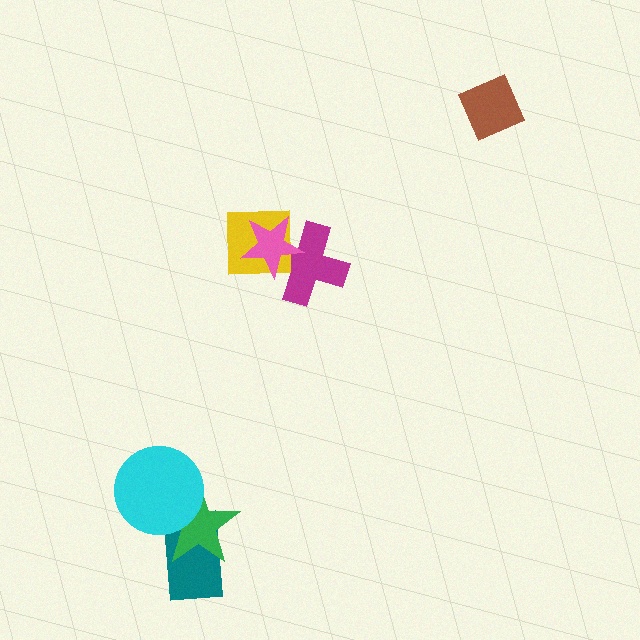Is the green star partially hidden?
Yes, it is partially covered by another shape.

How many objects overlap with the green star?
2 objects overlap with the green star.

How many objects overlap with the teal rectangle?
2 objects overlap with the teal rectangle.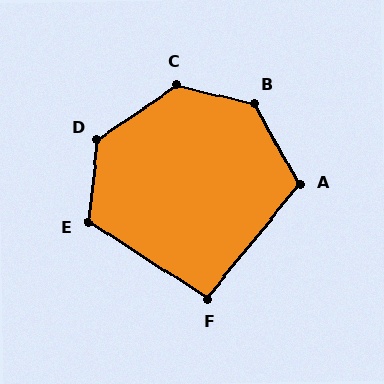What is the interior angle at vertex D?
Approximately 131 degrees (obtuse).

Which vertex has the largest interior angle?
B, at approximately 133 degrees.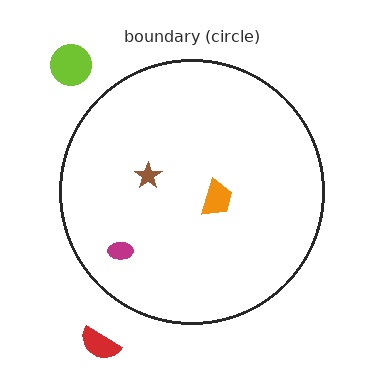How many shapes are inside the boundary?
3 inside, 2 outside.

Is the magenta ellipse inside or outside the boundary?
Inside.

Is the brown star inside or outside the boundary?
Inside.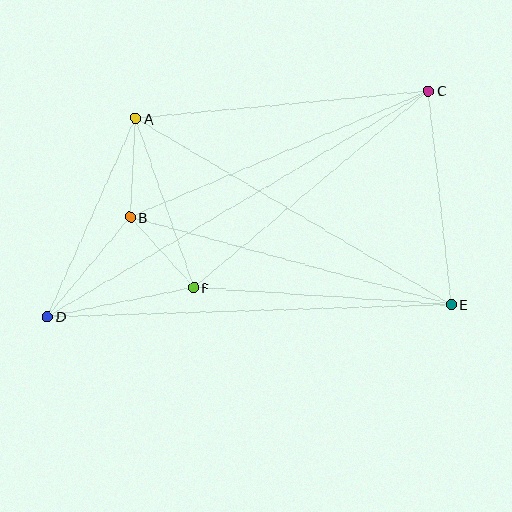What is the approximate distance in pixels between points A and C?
The distance between A and C is approximately 294 pixels.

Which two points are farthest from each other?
Points C and D are farthest from each other.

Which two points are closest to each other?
Points B and F are closest to each other.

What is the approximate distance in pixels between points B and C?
The distance between B and C is approximately 324 pixels.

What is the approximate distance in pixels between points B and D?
The distance between B and D is approximately 129 pixels.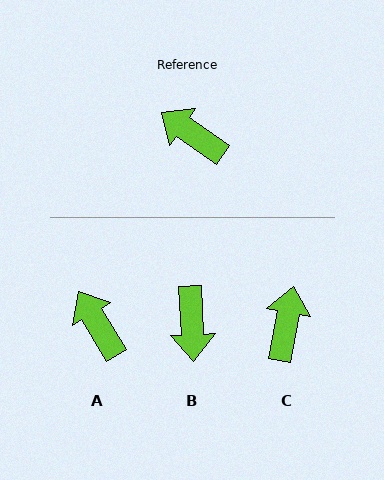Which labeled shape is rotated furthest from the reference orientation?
B, about 128 degrees away.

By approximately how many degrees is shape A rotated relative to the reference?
Approximately 24 degrees clockwise.